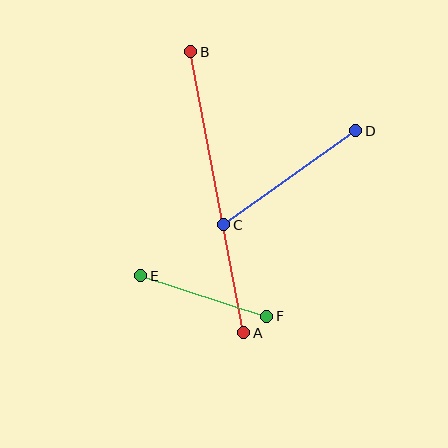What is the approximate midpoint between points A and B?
The midpoint is at approximately (217, 192) pixels.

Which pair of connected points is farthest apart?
Points A and B are farthest apart.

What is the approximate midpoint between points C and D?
The midpoint is at approximately (290, 178) pixels.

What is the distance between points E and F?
The distance is approximately 132 pixels.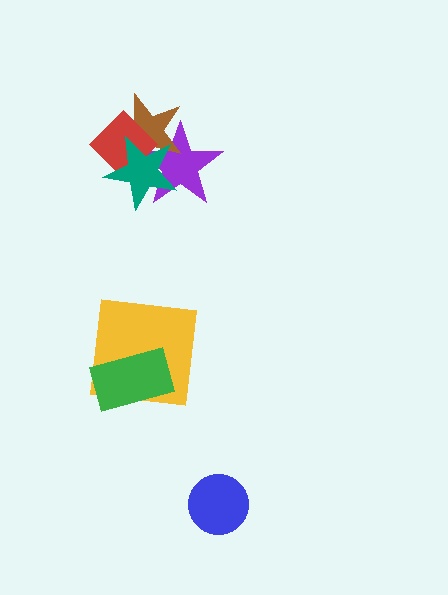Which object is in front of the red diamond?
The teal star is in front of the red diamond.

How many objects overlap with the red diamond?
3 objects overlap with the red diamond.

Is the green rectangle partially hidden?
No, no other shape covers it.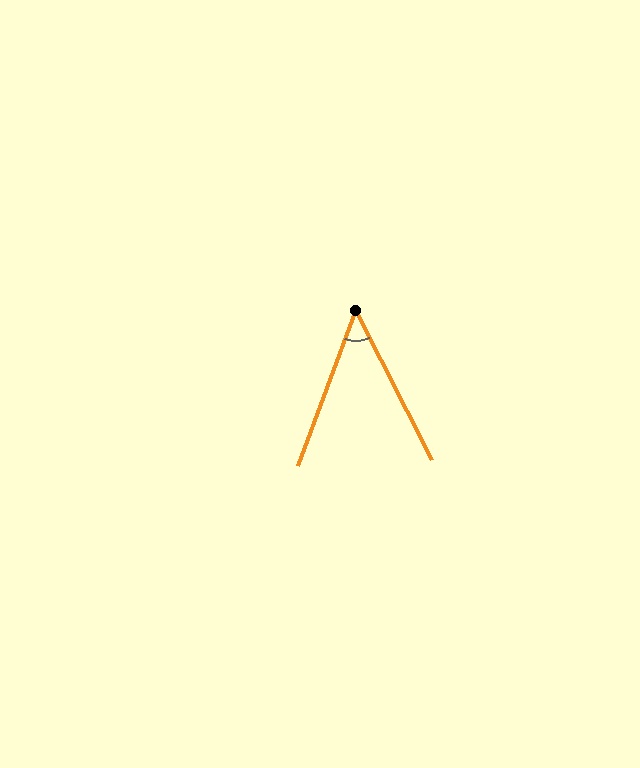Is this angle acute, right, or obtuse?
It is acute.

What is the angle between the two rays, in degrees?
Approximately 48 degrees.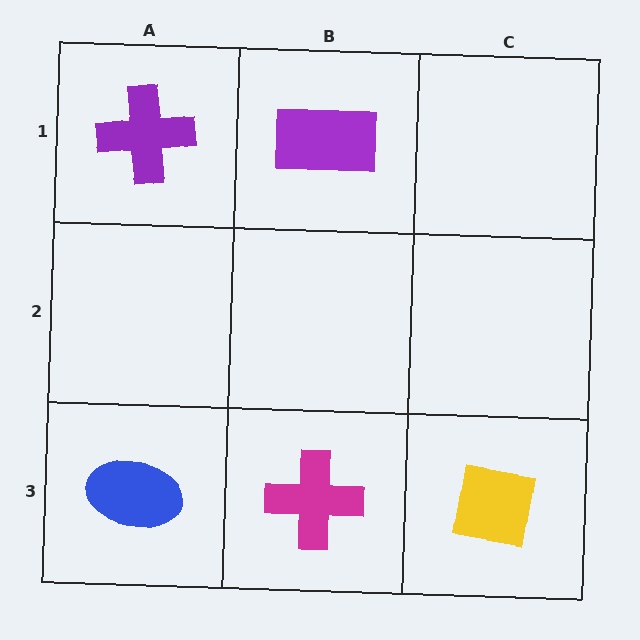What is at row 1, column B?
A purple rectangle.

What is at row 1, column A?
A purple cross.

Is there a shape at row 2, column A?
No, that cell is empty.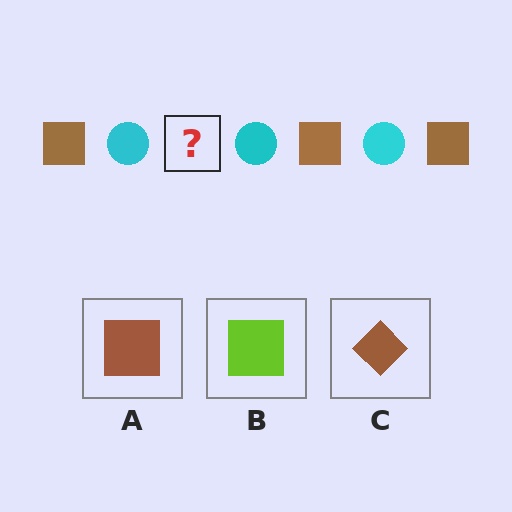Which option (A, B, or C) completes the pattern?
A.